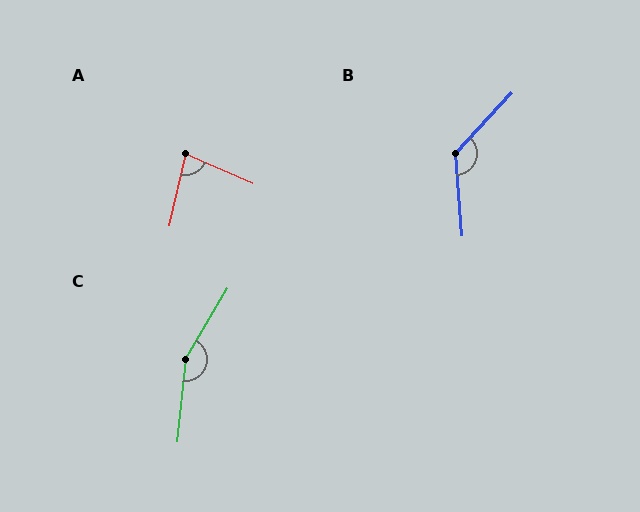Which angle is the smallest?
A, at approximately 79 degrees.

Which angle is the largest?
C, at approximately 155 degrees.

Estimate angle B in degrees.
Approximately 132 degrees.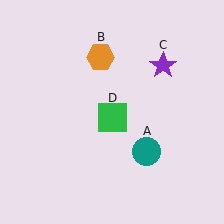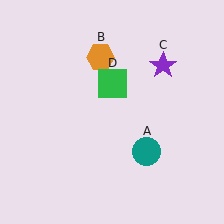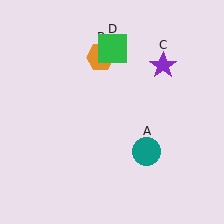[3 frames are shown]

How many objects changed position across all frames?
1 object changed position: green square (object D).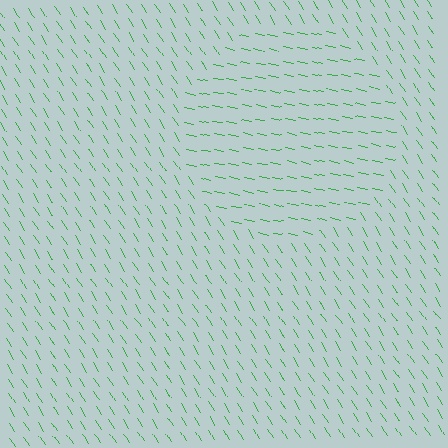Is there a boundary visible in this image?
Yes, there is a texture boundary formed by a change in line orientation.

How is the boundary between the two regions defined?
The boundary is defined purely by a change in line orientation (approximately 45 degrees difference). All lines are the same color and thickness.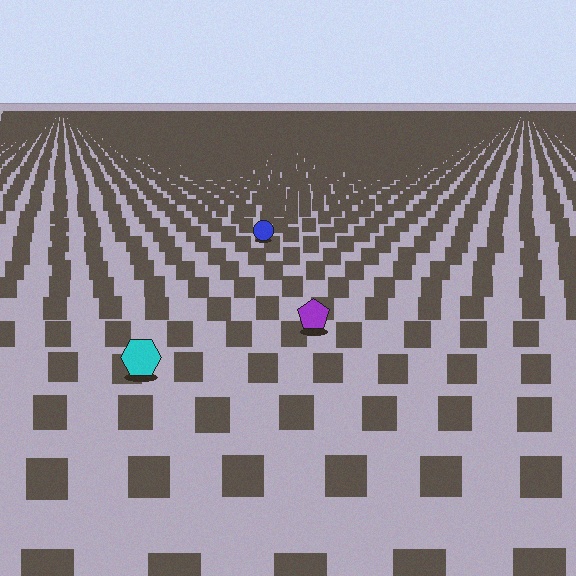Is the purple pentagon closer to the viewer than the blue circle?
Yes. The purple pentagon is closer — you can tell from the texture gradient: the ground texture is coarser near it.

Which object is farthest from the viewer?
The blue circle is farthest from the viewer. It appears smaller and the ground texture around it is denser.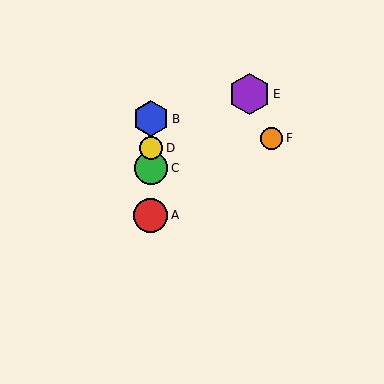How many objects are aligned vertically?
4 objects (A, B, C, D) are aligned vertically.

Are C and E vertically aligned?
No, C is at x≈151 and E is at x≈250.